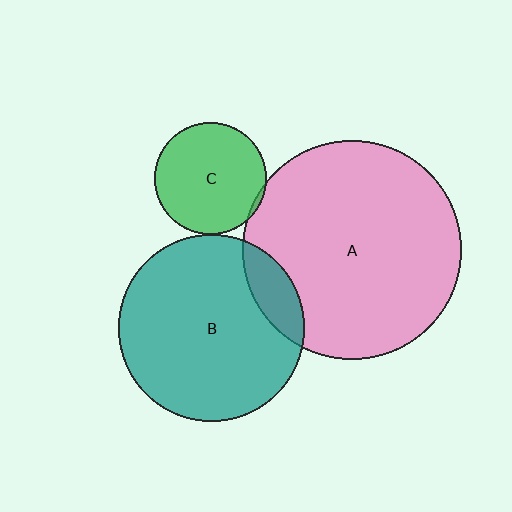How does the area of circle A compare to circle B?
Approximately 1.4 times.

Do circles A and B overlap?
Yes.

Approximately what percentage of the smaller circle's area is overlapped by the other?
Approximately 15%.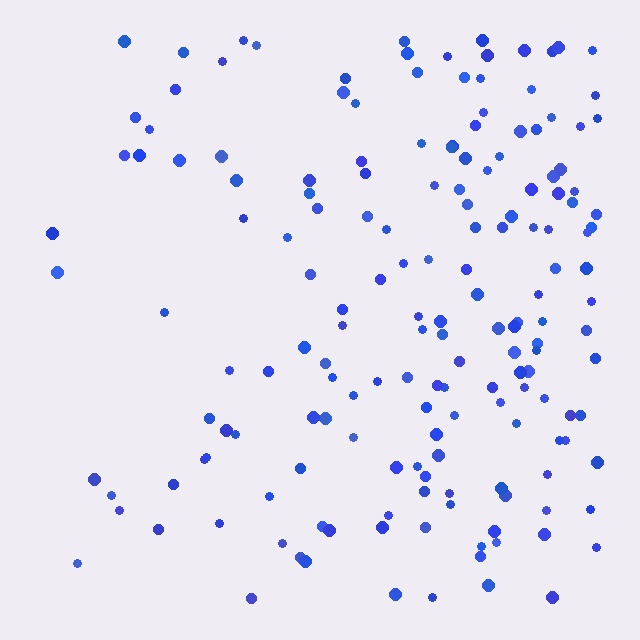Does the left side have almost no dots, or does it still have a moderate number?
Still a moderate number, just noticeably fewer than the right.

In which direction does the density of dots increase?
From left to right, with the right side densest.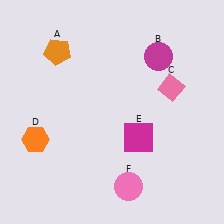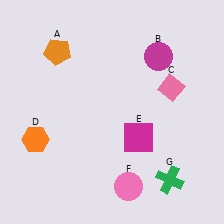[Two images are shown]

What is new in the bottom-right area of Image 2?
A green cross (G) was added in the bottom-right area of Image 2.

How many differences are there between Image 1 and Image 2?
There is 1 difference between the two images.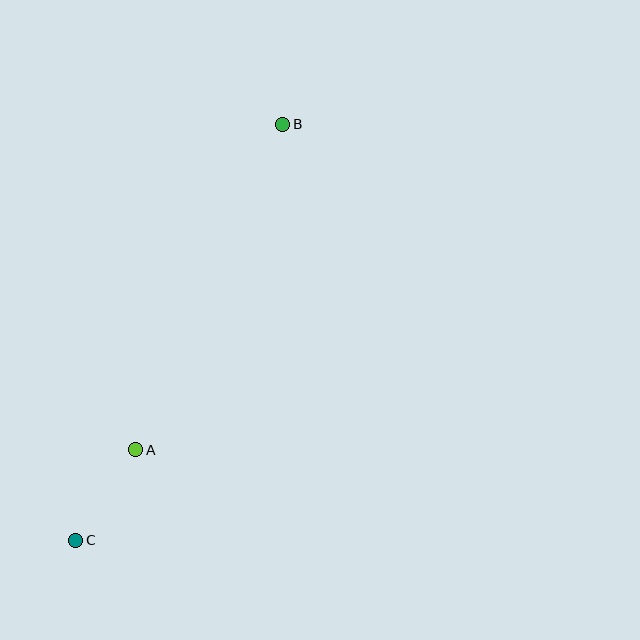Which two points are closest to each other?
Points A and C are closest to each other.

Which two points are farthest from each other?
Points B and C are farthest from each other.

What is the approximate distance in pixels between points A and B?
The distance between A and B is approximately 357 pixels.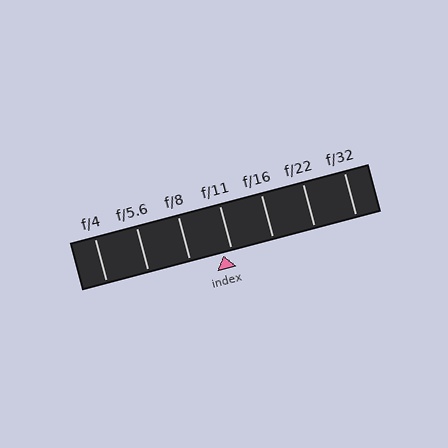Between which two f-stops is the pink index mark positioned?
The index mark is between f/8 and f/11.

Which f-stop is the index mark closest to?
The index mark is closest to f/11.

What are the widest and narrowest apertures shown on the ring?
The widest aperture shown is f/4 and the narrowest is f/32.